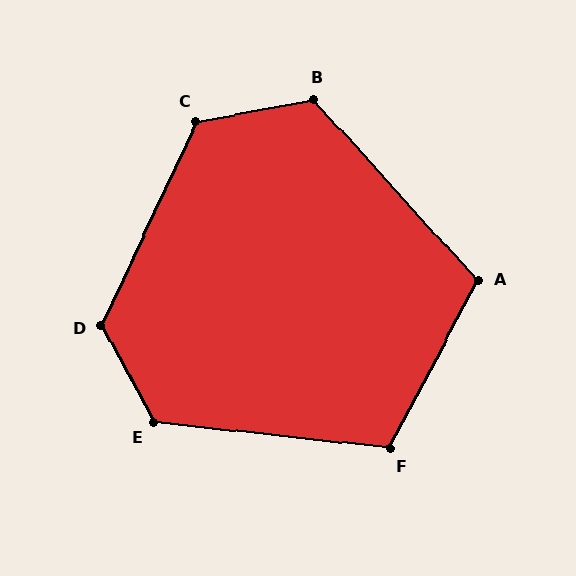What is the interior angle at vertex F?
Approximately 111 degrees (obtuse).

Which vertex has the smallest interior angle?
A, at approximately 110 degrees.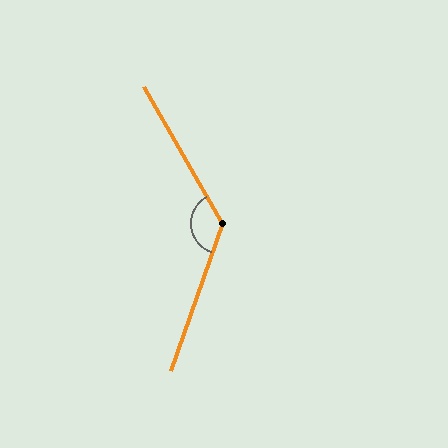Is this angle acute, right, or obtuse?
It is obtuse.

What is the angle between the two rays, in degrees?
Approximately 131 degrees.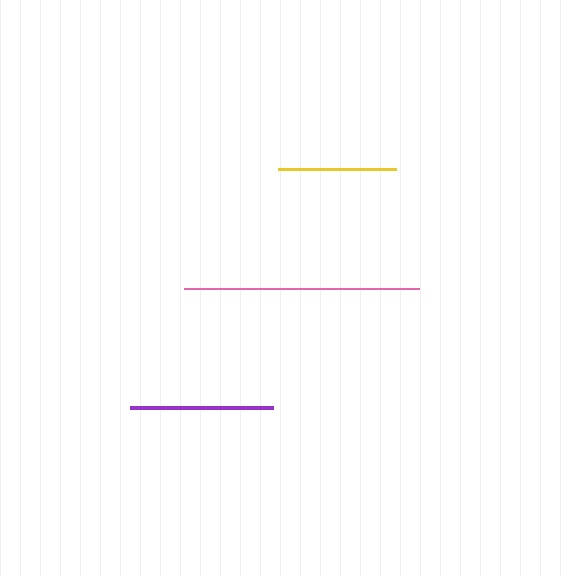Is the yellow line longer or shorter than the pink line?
The pink line is longer than the yellow line.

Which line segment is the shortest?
The yellow line is the shortest at approximately 118 pixels.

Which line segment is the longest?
The pink line is the longest at approximately 235 pixels.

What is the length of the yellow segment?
The yellow segment is approximately 118 pixels long.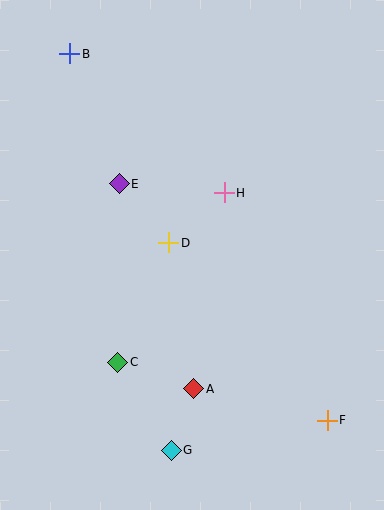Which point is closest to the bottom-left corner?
Point G is closest to the bottom-left corner.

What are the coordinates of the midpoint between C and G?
The midpoint between C and G is at (144, 406).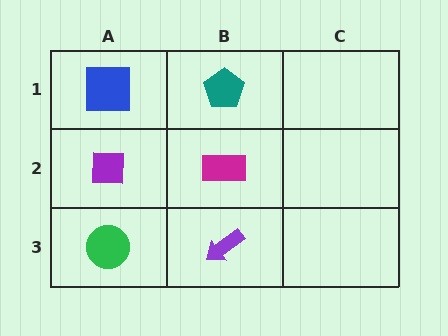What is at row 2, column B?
A magenta rectangle.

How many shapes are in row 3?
2 shapes.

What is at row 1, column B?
A teal pentagon.